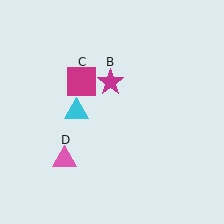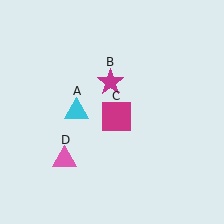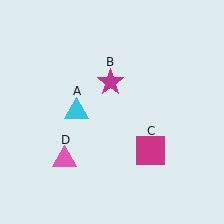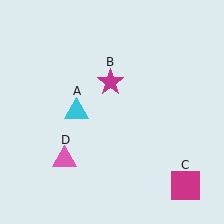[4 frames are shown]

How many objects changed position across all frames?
1 object changed position: magenta square (object C).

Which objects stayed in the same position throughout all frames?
Cyan triangle (object A) and magenta star (object B) and pink triangle (object D) remained stationary.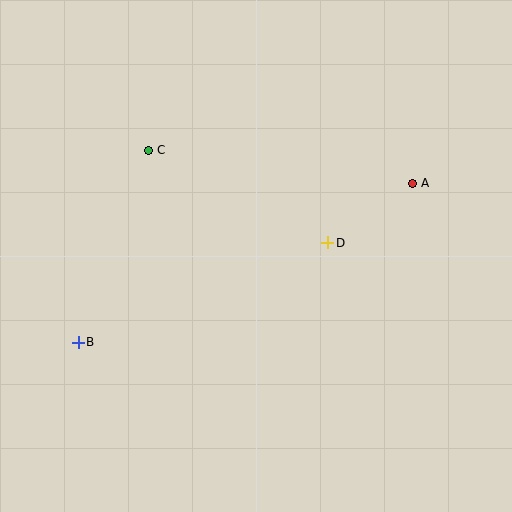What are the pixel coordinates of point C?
Point C is at (149, 150).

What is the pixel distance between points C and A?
The distance between C and A is 266 pixels.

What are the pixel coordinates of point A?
Point A is at (412, 183).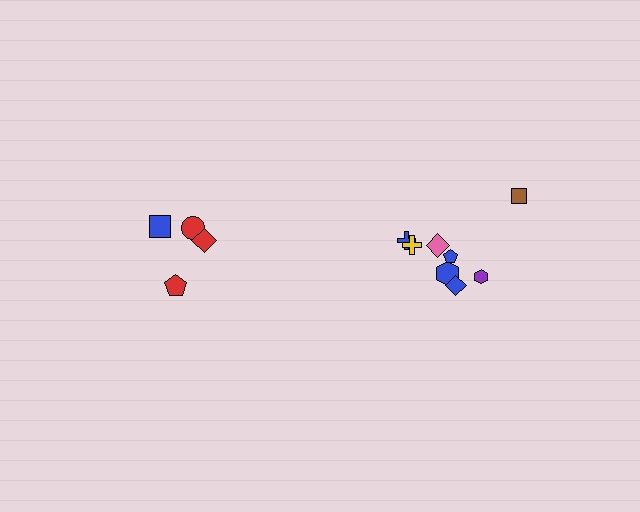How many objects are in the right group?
There are 8 objects.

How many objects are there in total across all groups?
There are 12 objects.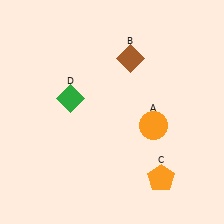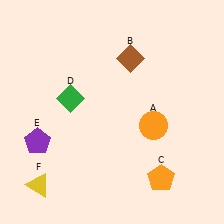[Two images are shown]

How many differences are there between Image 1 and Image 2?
There are 2 differences between the two images.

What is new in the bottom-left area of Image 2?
A purple pentagon (E) was added in the bottom-left area of Image 2.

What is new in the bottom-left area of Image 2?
A yellow triangle (F) was added in the bottom-left area of Image 2.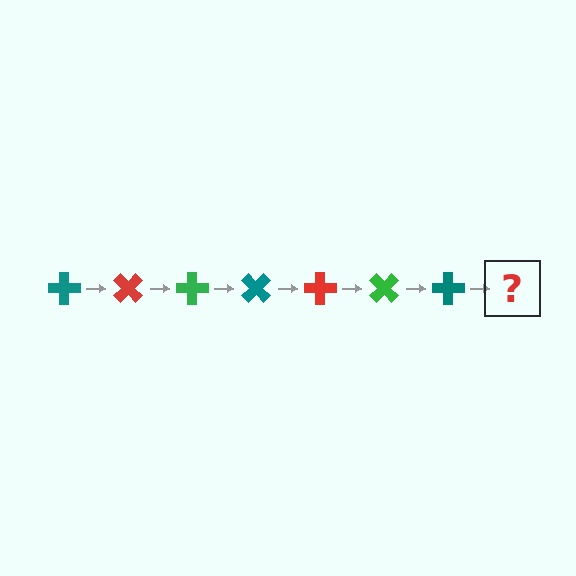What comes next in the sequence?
The next element should be a red cross, rotated 315 degrees from the start.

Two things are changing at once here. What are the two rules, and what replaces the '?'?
The two rules are that it rotates 45 degrees each step and the color cycles through teal, red, and green. The '?' should be a red cross, rotated 315 degrees from the start.